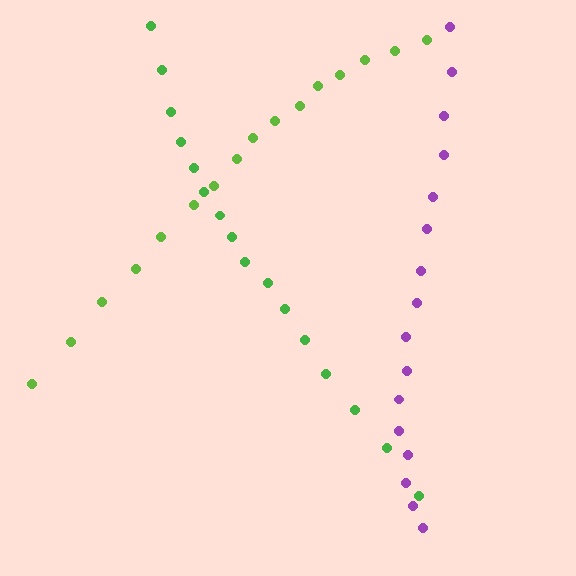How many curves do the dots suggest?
There are 3 distinct paths.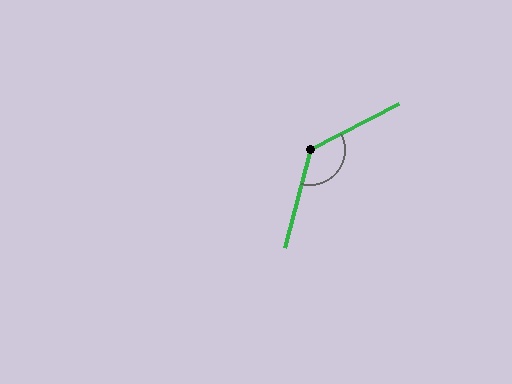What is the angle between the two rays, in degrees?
Approximately 132 degrees.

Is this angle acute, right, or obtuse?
It is obtuse.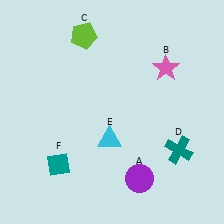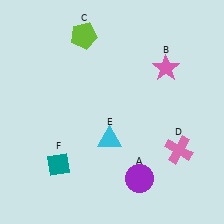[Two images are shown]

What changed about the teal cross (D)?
In Image 1, D is teal. In Image 2, it changed to pink.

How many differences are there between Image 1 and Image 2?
There is 1 difference between the two images.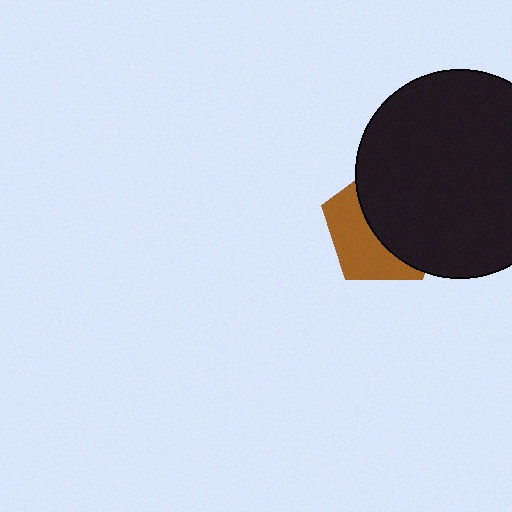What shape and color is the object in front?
The object in front is a black circle.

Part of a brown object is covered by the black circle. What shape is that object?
It is a pentagon.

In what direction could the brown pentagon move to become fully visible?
The brown pentagon could move left. That would shift it out from behind the black circle entirely.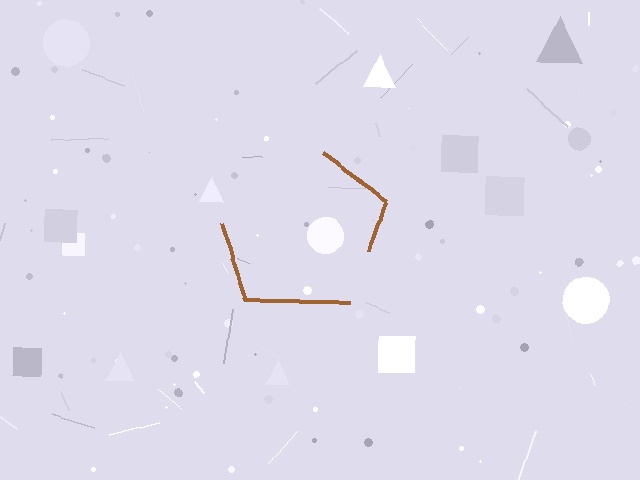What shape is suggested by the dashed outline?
The dashed outline suggests a pentagon.